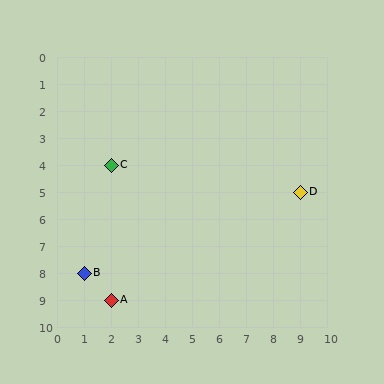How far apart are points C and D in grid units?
Points C and D are 7 columns and 1 row apart (about 7.1 grid units diagonally).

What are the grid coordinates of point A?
Point A is at grid coordinates (2, 9).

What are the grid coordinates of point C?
Point C is at grid coordinates (2, 4).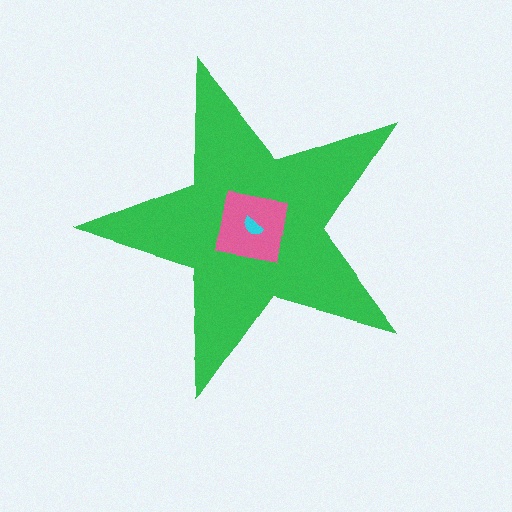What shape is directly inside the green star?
The pink square.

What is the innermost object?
The cyan semicircle.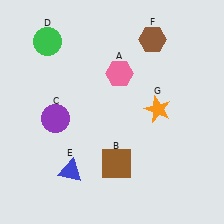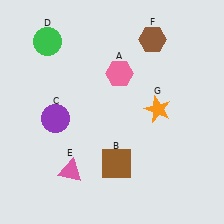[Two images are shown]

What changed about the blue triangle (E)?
In Image 1, E is blue. In Image 2, it changed to pink.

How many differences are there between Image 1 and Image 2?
There is 1 difference between the two images.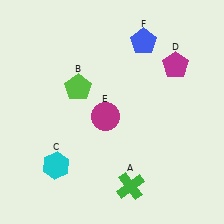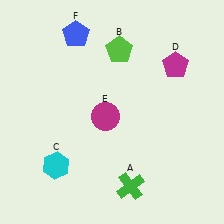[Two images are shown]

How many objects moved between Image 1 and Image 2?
2 objects moved between the two images.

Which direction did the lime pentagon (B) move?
The lime pentagon (B) moved right.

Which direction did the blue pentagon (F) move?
The blue pentagon (F) moved left.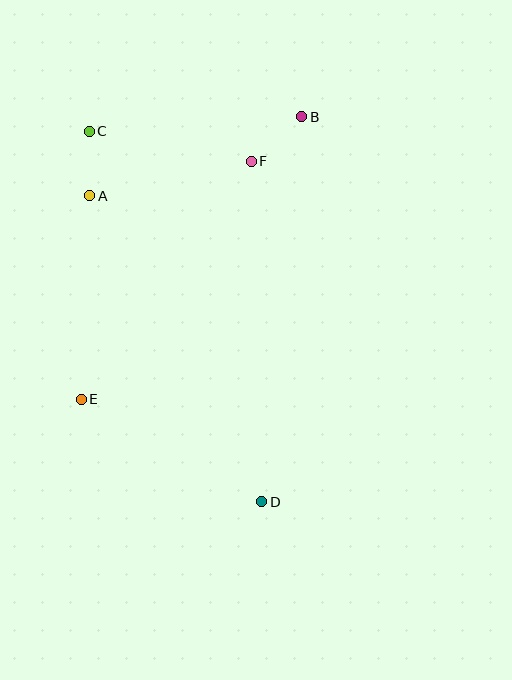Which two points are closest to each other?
Points A and C are closest to each other.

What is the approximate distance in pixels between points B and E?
The distance between B and E is approximately 358 pixels.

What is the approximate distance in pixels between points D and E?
The distance between D and E is approximately 208 pixels.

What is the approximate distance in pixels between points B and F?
The distance between B and F is approximately 68 pixels.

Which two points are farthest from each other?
Points C and D are farthest from each other.